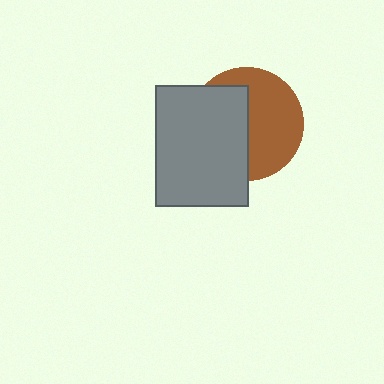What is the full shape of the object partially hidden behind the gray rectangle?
The partially hidden object is a brown circle.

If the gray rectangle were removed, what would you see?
You would see the complete brown circle.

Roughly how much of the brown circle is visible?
About half of it is visible (roughly 52%).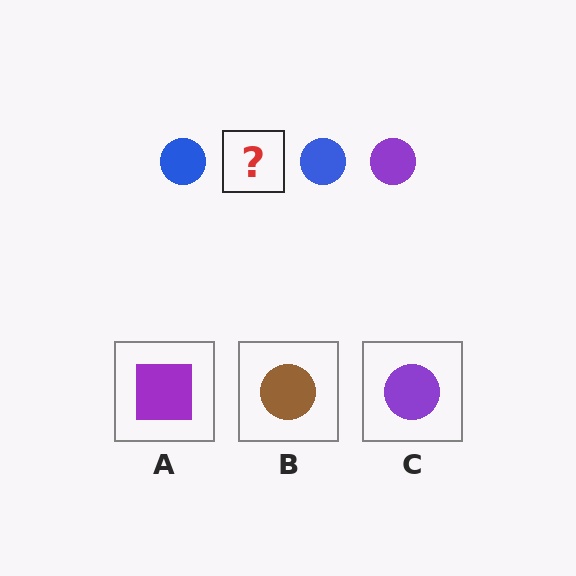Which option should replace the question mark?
Option C.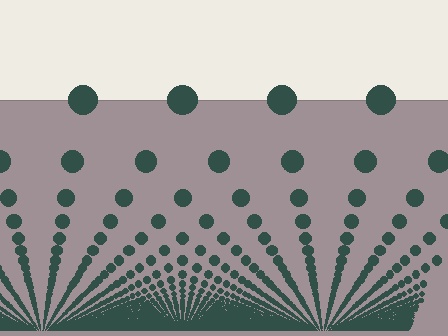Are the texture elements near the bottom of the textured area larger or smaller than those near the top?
Smaller. The gradient is inverted — elements near the bottom are smaller and denser.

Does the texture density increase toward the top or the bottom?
Density increases toward the bottom.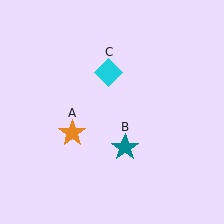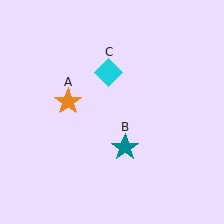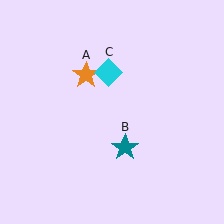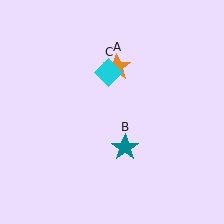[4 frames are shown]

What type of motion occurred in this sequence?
The orange star (object A) rotated clockwise around the center of the scene.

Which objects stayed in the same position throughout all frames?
Teal star (object B) and cyan diamond (object C) remained stationary.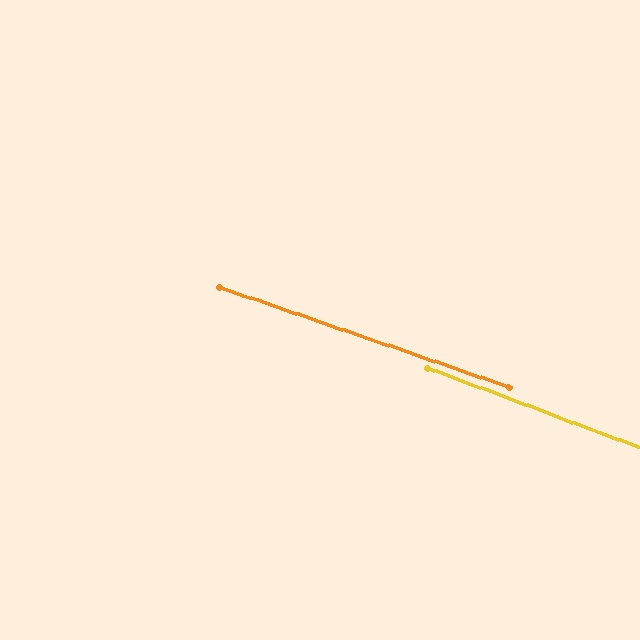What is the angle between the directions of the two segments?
Approximately 1 degree.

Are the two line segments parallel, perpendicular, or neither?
Parallel — their directions differ by only 1.5°.